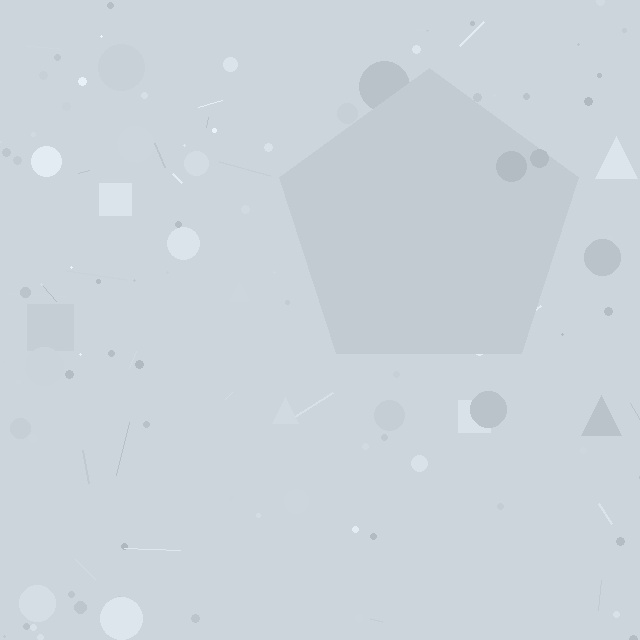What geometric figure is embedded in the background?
A pentagon is embedded in the background.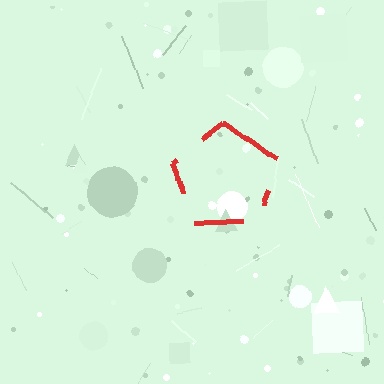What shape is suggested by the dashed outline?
The dashed outline suggests a pentagon.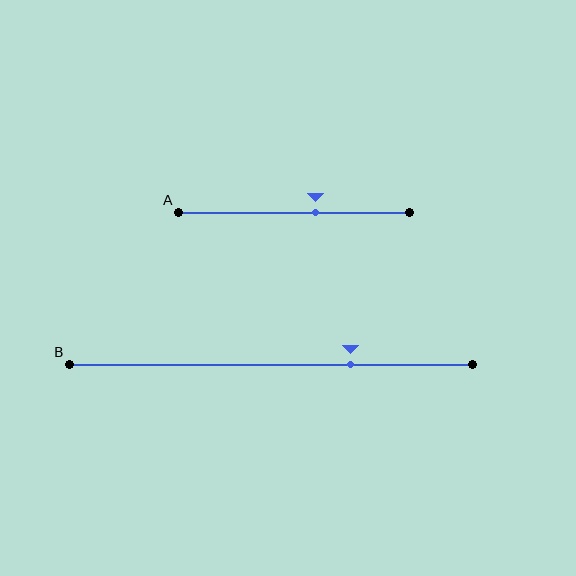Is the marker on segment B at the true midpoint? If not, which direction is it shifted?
No, the marker on segment B is shifted to the right by about 20% of the segment length.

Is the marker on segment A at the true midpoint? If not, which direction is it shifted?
No, the marker on segment A is shifted to the right by about 9% of the segment length.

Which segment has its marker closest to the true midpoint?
Segment A has its marker closest to the true midpoint.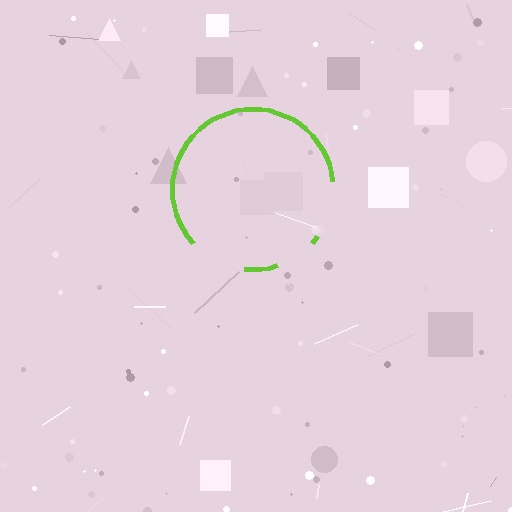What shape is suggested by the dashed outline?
The dashed outline suggests a circle.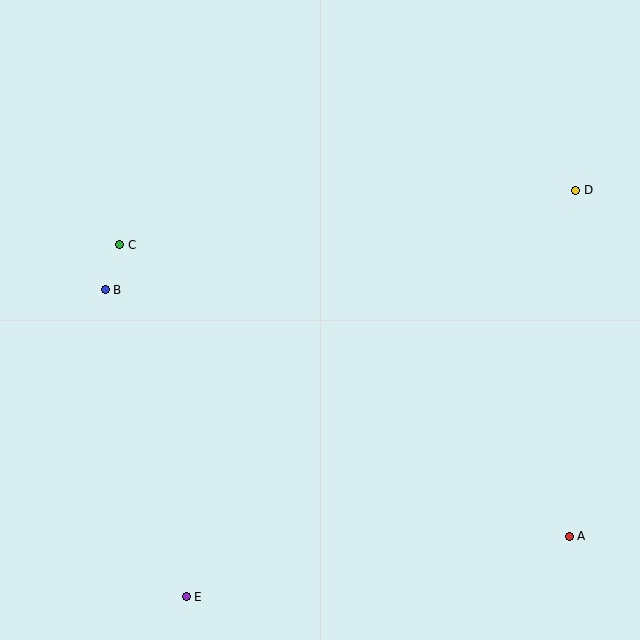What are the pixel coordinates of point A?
Point A is at (569, 536).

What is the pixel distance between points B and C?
The distance between B and C is 47 pixels.